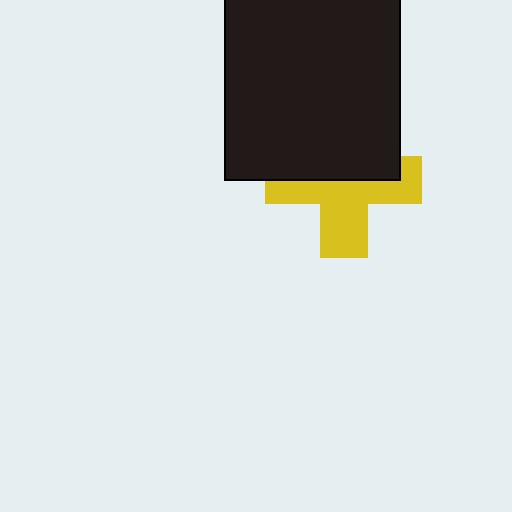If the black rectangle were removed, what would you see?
You would see the complete yellow cross.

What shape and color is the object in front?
The object in front is a black rectangle.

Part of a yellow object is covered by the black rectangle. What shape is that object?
It is a cross.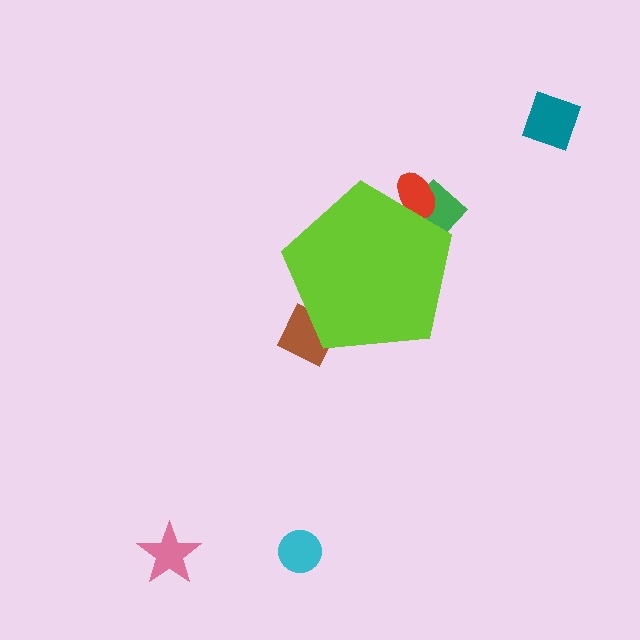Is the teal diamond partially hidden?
No, the teal diamond is fully visible.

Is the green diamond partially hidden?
Yes, the green diamond is partially hidden behind the lime pentagon.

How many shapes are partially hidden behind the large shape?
3 shapes are partially hidden.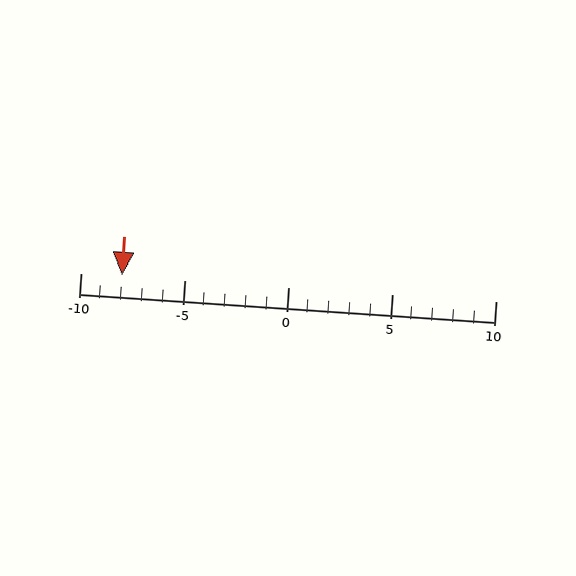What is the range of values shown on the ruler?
The ruler shows values from -10 to 10.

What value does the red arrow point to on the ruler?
The red arrow points to approximately -8.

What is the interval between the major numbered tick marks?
The major tick marks are spaced 5 units apart.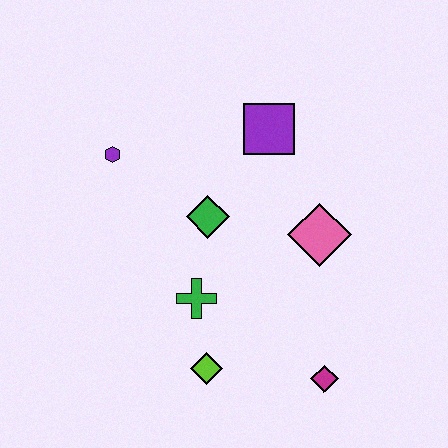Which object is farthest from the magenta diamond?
The purple hexagon is farthest from the magenta diamond.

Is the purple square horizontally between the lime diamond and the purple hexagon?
No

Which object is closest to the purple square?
The green diamond is closest to the purple square.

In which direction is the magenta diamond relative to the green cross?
The magenta diamond is to the right of the green cross.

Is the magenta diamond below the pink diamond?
Yes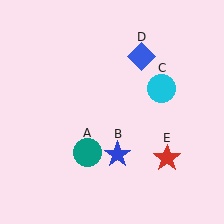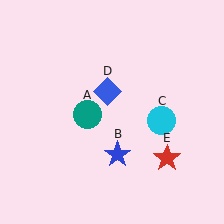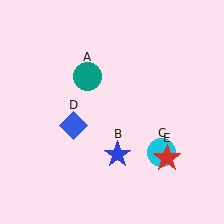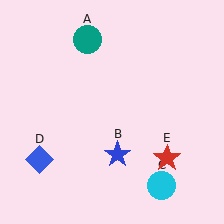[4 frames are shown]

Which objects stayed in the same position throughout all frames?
Blue star (object B) and red star (object E) remained stationary.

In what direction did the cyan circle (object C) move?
The cyan circle (object C) moved down.